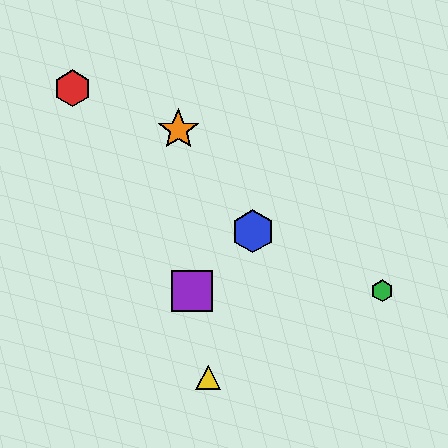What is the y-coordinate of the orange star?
The orange star is at y≈130.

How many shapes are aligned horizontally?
2 shapes (the green hexagon, the purple square) are aligned horizontally.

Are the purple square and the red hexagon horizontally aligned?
No, the purple square is at y≈291 and the red hexagon is at y≈88.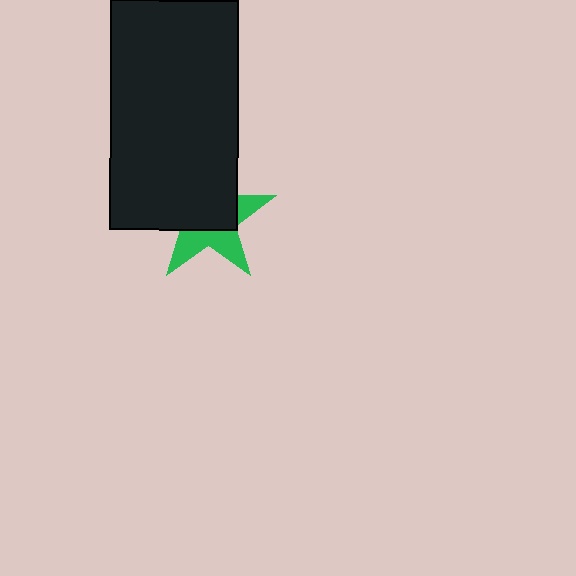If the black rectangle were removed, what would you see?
You would see the complete green star.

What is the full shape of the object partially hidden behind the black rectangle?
The partially hidden object is a green star.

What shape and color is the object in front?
The object in front is a black rectangle.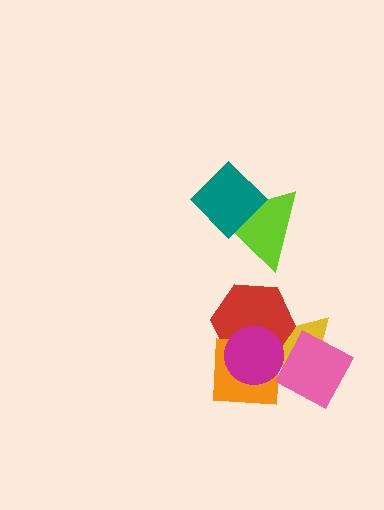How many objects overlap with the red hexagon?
3 objects overlap with the red hexagon.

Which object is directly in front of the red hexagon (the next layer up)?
The orange square is directly in front of the red hexagon.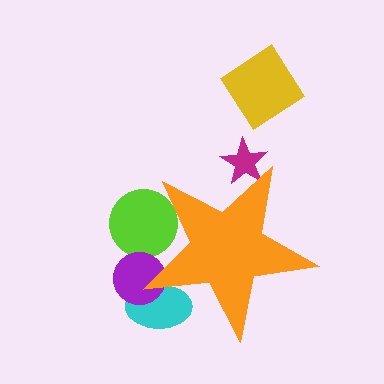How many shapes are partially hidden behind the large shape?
4 shapes are partially hidden.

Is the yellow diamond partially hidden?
No, the yellow diamond is fully visible.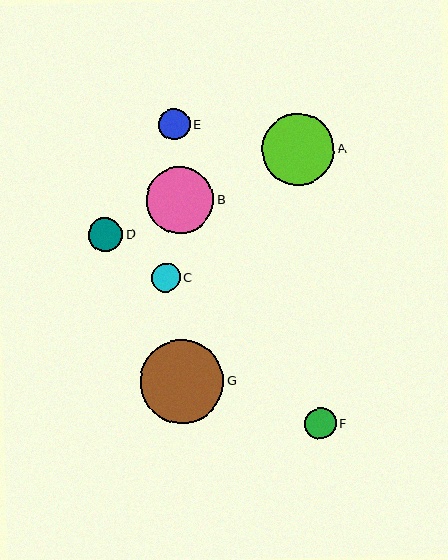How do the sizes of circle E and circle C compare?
Circle E and circle C are approximately the same size.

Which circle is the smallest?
Circle C is the smallest with a size of approximately 29 pixels.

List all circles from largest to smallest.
From largest to smallest: G, A, B, D, F, E, C.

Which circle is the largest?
Circle G is the largest with a size of approximately 83 pixels.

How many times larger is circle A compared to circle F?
Circle A is approximately 2.3 times the size of circle F.